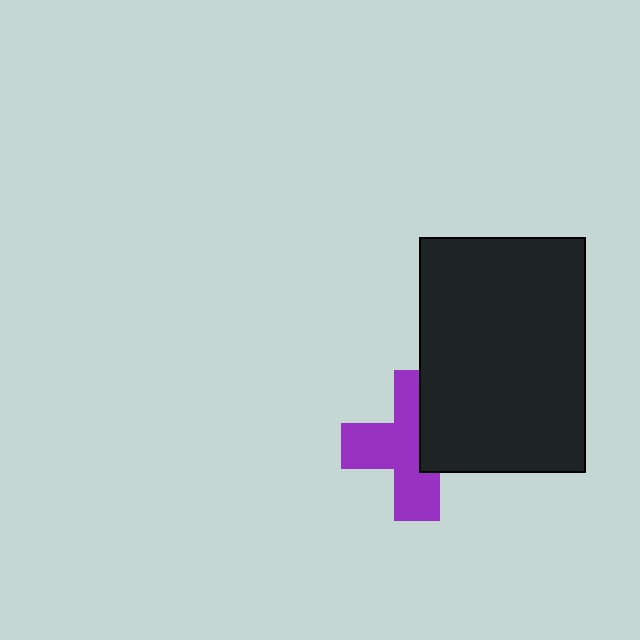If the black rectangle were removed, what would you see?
You would see the complete purple cross.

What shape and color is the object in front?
The object in front is a black rectangle.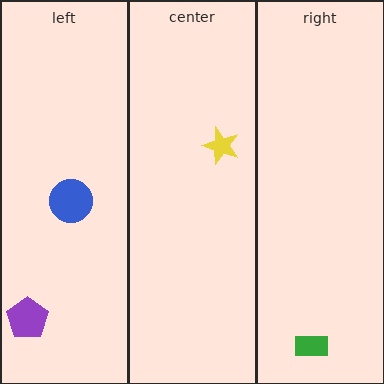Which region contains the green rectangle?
The right region.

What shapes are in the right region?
The green rectangle.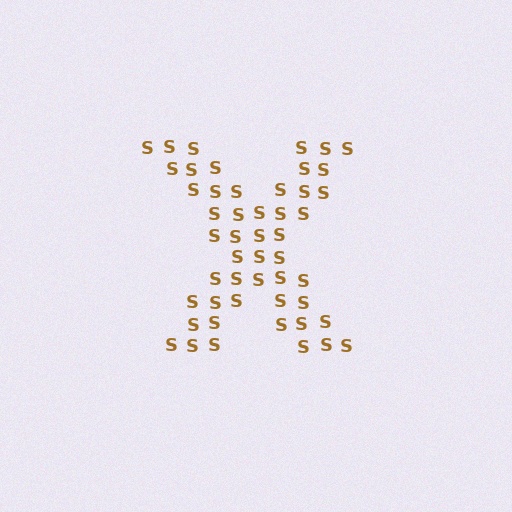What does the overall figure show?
The overall figure shows the letter X.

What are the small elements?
The small elements are letter S's.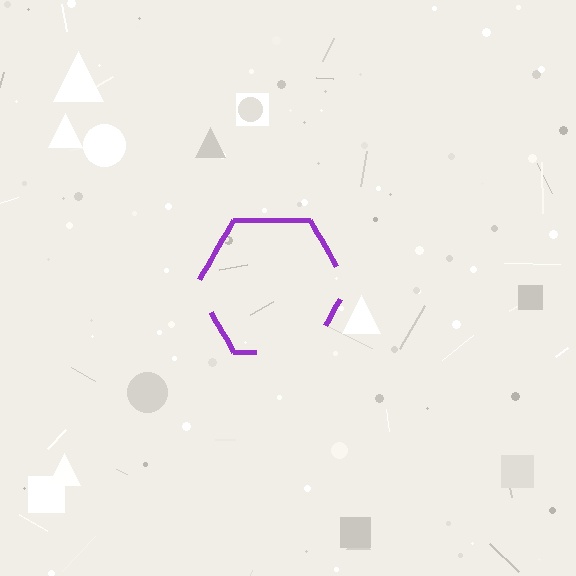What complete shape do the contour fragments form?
The contour fragments form a hexagon.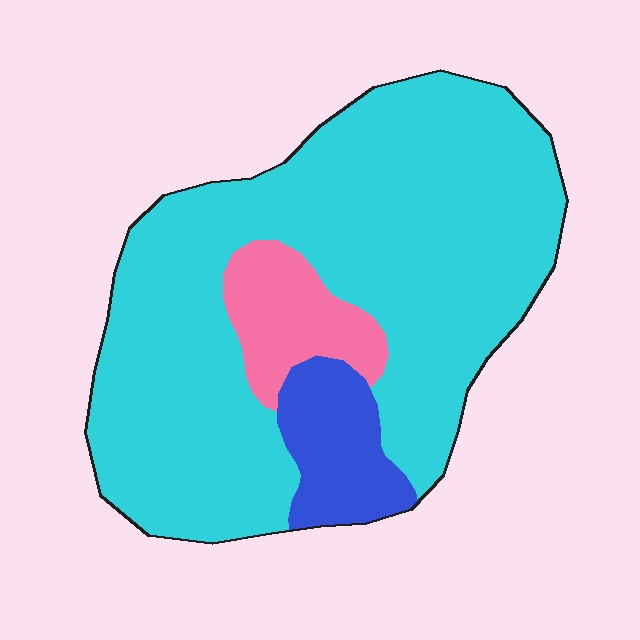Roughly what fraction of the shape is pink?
Pink takes up about one tenth (1/10) of the shape.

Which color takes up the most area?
Cyan, at roughly 80%.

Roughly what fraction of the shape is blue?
Blue takes up about one tenth (1/10) of the shape.